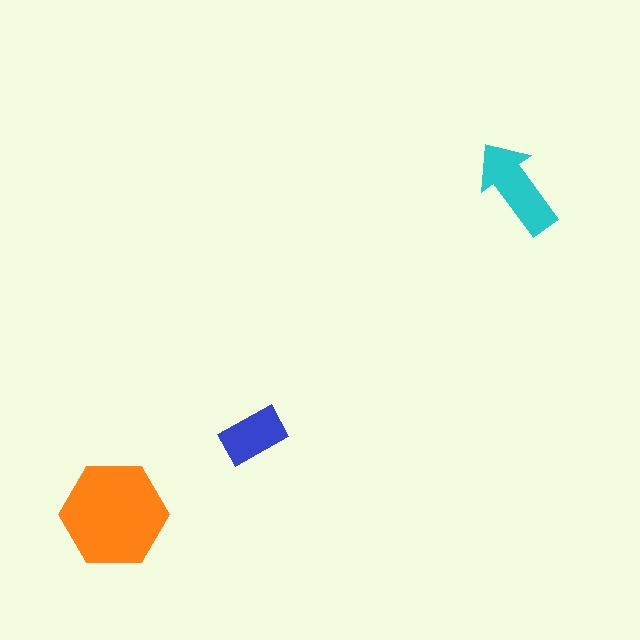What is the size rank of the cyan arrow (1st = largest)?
2nd.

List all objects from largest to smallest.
The orange hexagon, the cyan arrow, the blue rectangle.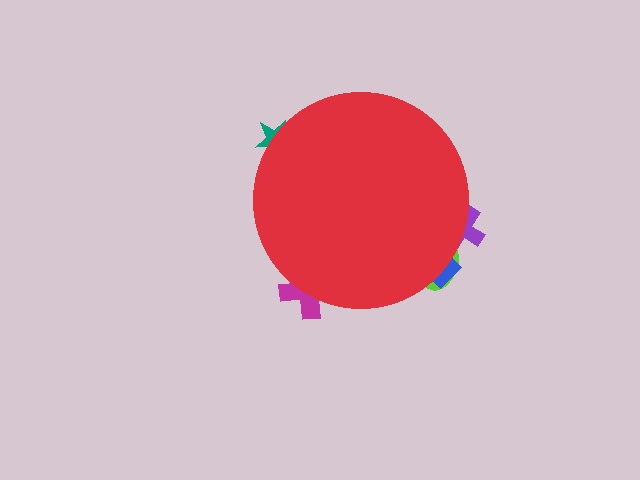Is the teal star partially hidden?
Yes, the teal star is partially hidden behind the red circle.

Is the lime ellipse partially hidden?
Yes, the lime ellipse is partially hidden behind the red circle.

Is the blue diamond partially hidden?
Yes, the blue diamond is partially hidden behind the red circle.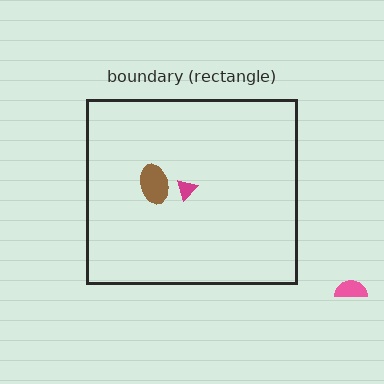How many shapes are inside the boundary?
2 inside, 1 outside.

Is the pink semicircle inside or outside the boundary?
Outside.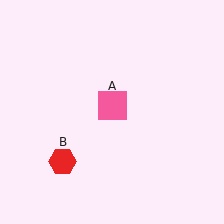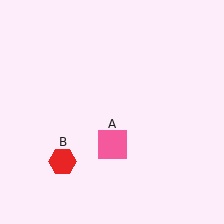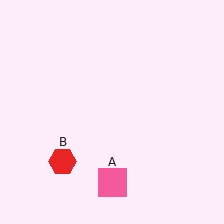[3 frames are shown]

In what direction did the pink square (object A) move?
The pink square (object A) moved down.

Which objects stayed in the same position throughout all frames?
Red hexagon (object B) remained stationary.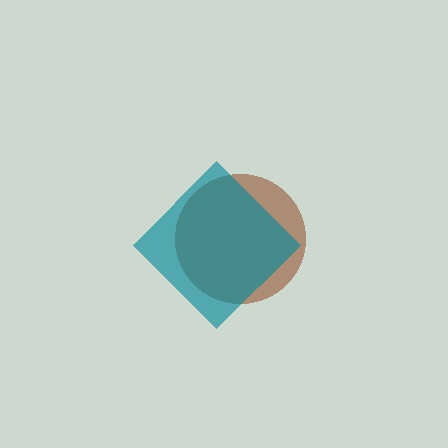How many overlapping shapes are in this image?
There are 2 overlapping shapes in the image.